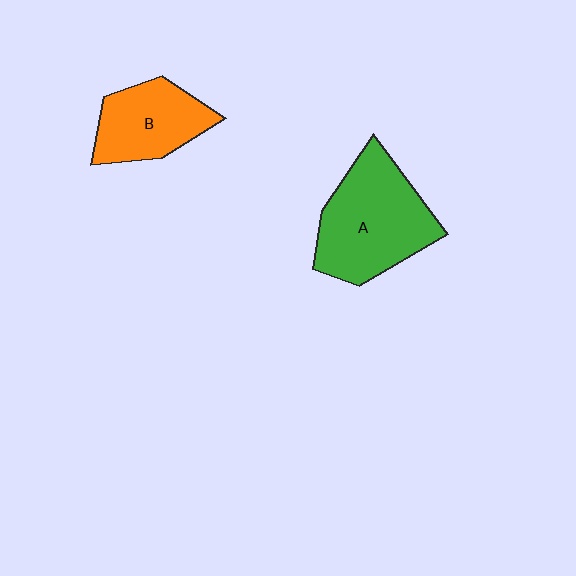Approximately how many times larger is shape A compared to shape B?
Approximately 1.5 times.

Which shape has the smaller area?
Shape B (orange).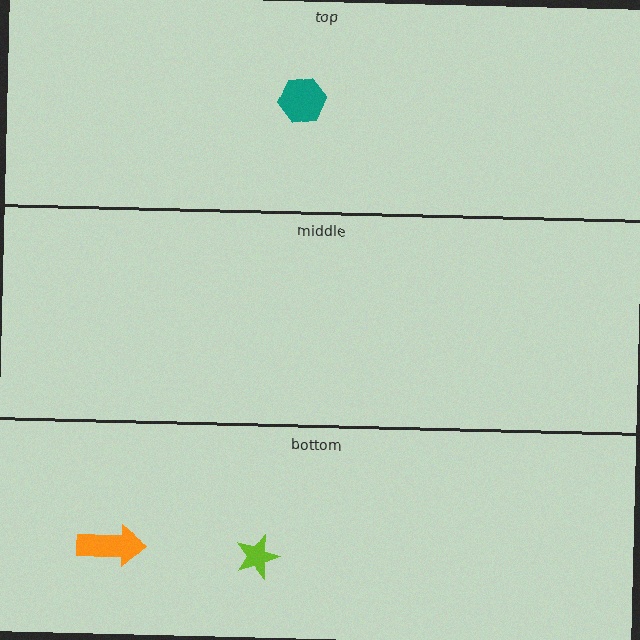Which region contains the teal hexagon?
The top region.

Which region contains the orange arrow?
The bottom region.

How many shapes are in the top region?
1.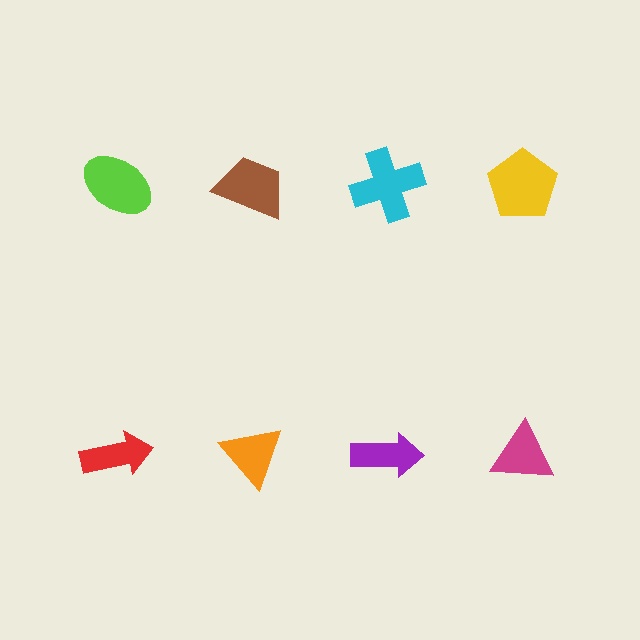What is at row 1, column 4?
A yellow pentagon.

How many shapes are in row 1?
4 shapes.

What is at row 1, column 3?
A cyan cross.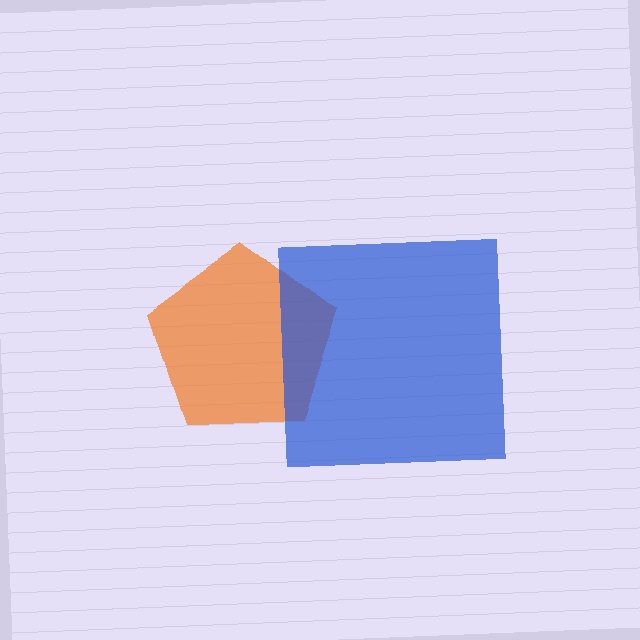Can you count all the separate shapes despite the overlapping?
Yes, there are 2 separate shapes.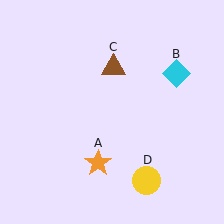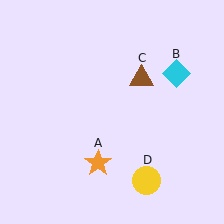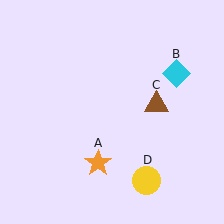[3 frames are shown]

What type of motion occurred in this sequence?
The brown triangle (object C) rotated clockwise around the center of the scene.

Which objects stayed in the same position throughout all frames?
Orange star (object A) and cyan diamond (object B) and yellow circle (object D) remained stationary.